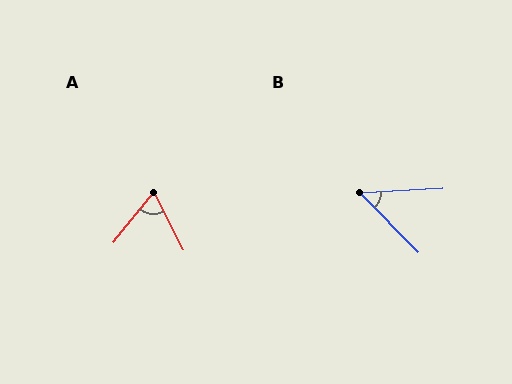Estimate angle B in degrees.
Approximately 49 degrees.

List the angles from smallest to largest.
B (49°), A (65°).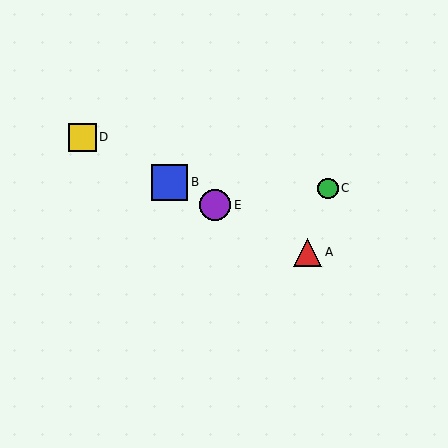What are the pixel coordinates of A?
Object A is at (308, 252).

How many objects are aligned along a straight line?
4 objects (A, B, D, E) are aligned along a straight line.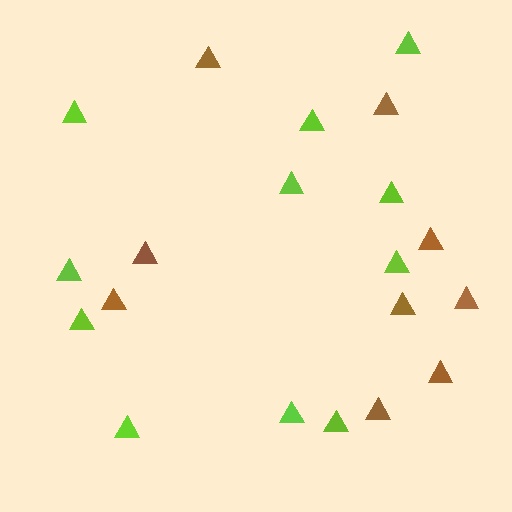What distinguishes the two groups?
There are 2 groups: one group of brown triangles (9) and one group of lime triangles (11).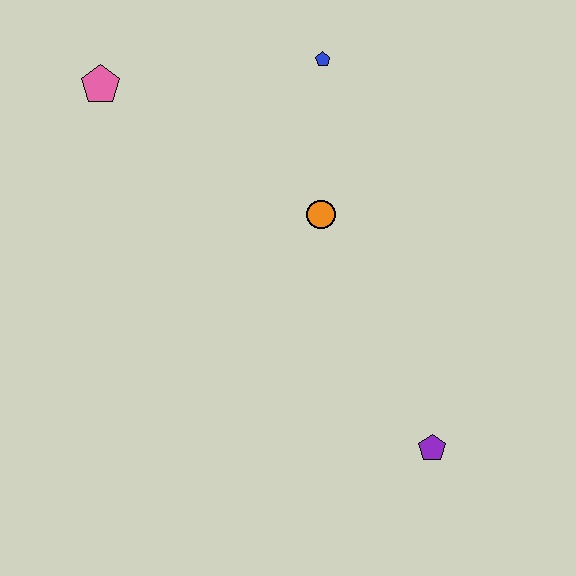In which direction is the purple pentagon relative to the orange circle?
The purple pentagon is below the orange circle.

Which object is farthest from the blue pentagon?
The purple pentagon is farthest from the blue pentagon.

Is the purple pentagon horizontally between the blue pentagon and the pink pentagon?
No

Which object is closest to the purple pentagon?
The orange circle is closest to the purple pentagon.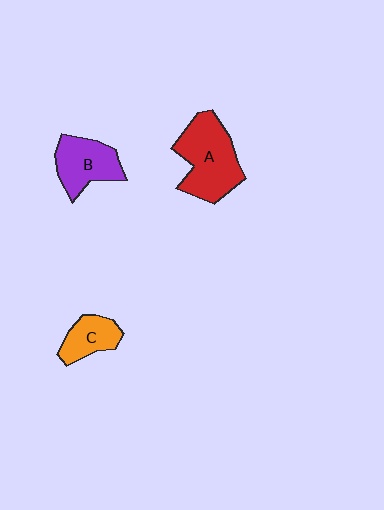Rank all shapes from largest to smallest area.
From largest to smallest: A (red), B (purple), C (orange).